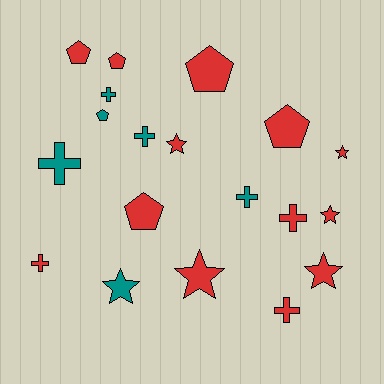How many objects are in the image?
There are 19 objects.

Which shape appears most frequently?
Cross, with 7 objects.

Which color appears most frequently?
Red, with 13 objects.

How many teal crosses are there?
There are 4 teal crosses.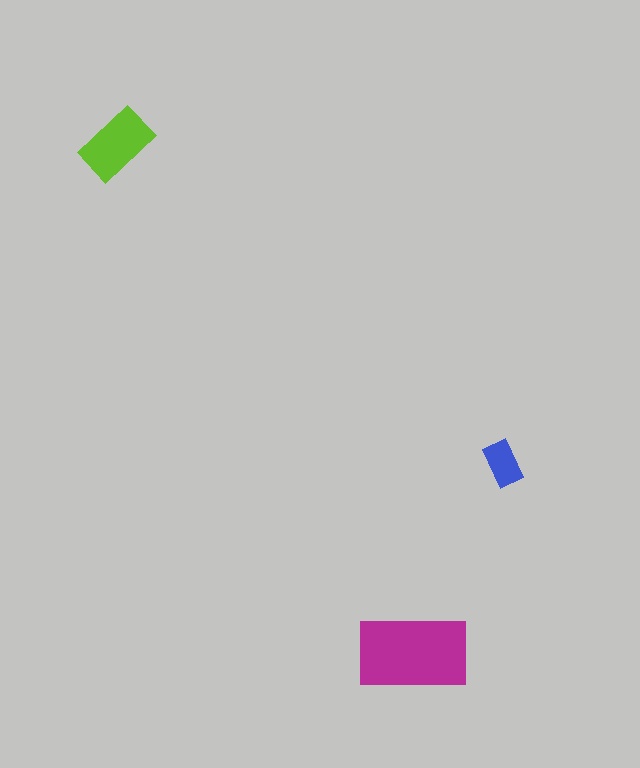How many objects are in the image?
There are 3 objects in the image.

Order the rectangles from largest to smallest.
the magenta one, the lime one, the blue one.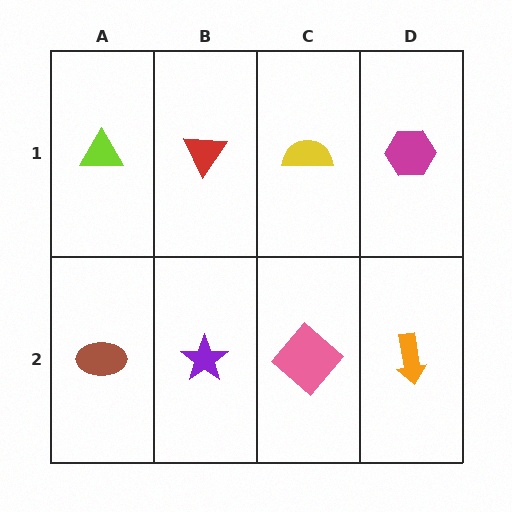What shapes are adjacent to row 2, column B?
A red triangle (row 1, column B), a brown ellipse (row 2, column A), a pink diamond (row 2, column C).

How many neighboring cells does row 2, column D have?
2.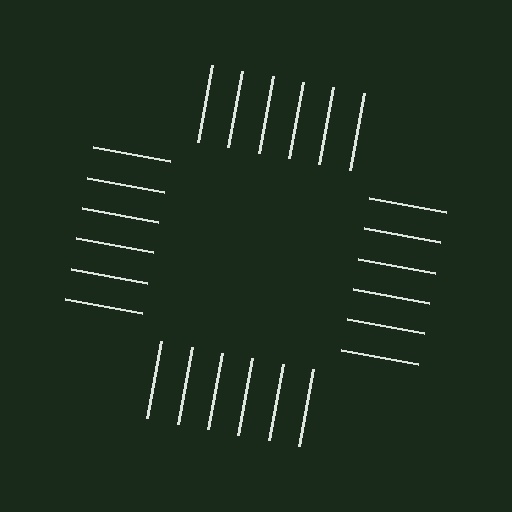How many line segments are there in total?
24 — 6 along each of the 4 edges.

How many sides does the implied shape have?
4 sides — the line-ends trace a square.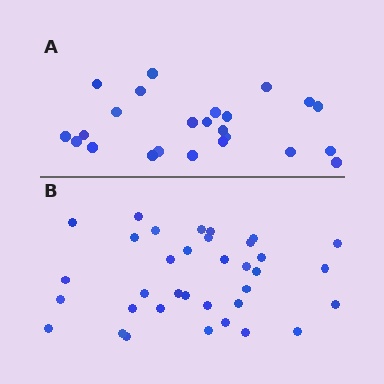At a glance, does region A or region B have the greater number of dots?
Region B (the bottom region) has more dots.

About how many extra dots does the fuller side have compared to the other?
Region B has roughly 12 or so more dots than region A.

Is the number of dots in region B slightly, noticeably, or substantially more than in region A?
Region B has substantially more. The ratio is roughly 1.5 to 1.